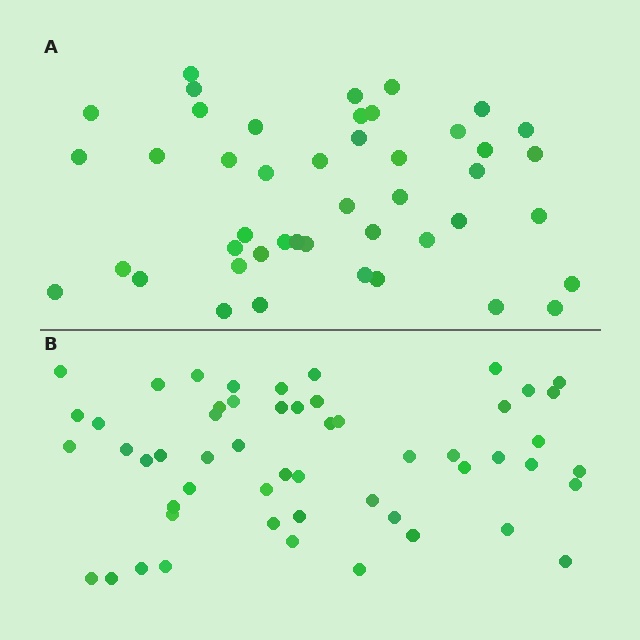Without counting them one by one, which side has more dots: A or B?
Region B (the bottom region) has more dots.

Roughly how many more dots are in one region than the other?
Region B has roughly 8 or so more dots than region A.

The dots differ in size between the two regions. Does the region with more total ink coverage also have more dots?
No. Region A has more total ink coverage because its dots are larger, but region B actually contains more individual dots. Total area can be misleading — the number of items is what matters here.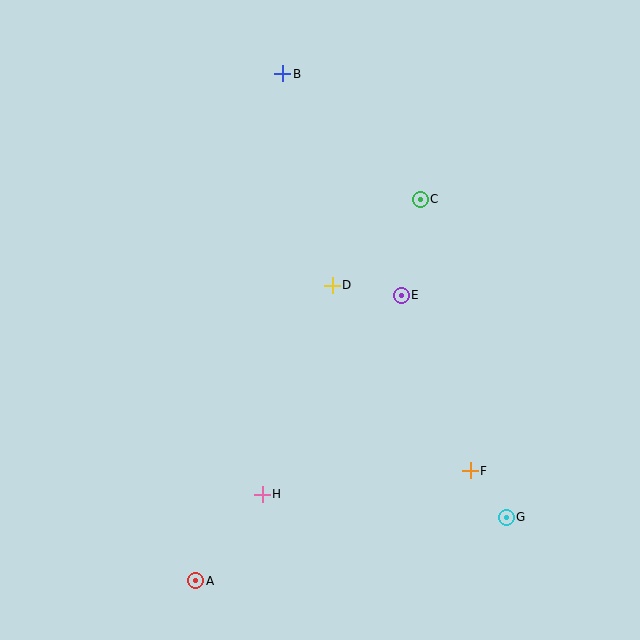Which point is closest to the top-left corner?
Point B is closest to the top-left corner.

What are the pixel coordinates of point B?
Point B is at (283, 74).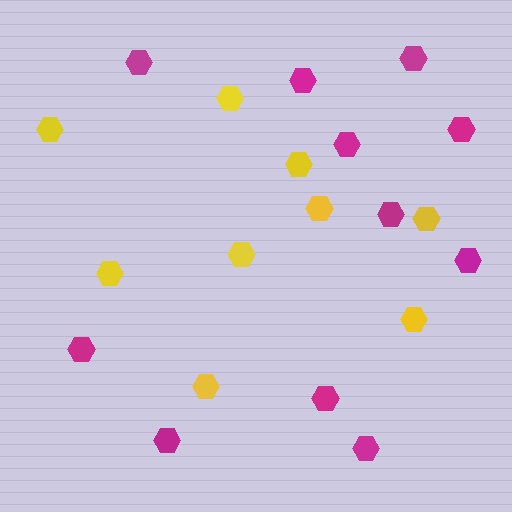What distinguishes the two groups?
There are 2 groups: one group of magenta hexagons (11) and one group of yellow hexagons (9).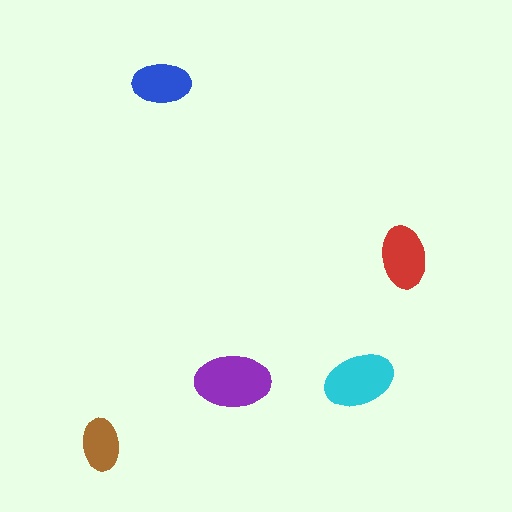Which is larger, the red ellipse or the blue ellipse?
The red one.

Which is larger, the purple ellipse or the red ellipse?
The purple one.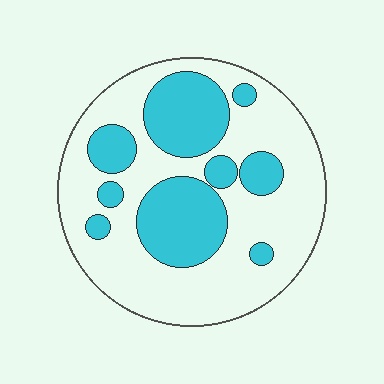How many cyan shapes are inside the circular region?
9.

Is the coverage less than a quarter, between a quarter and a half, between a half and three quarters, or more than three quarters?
Between a quarter and a half.